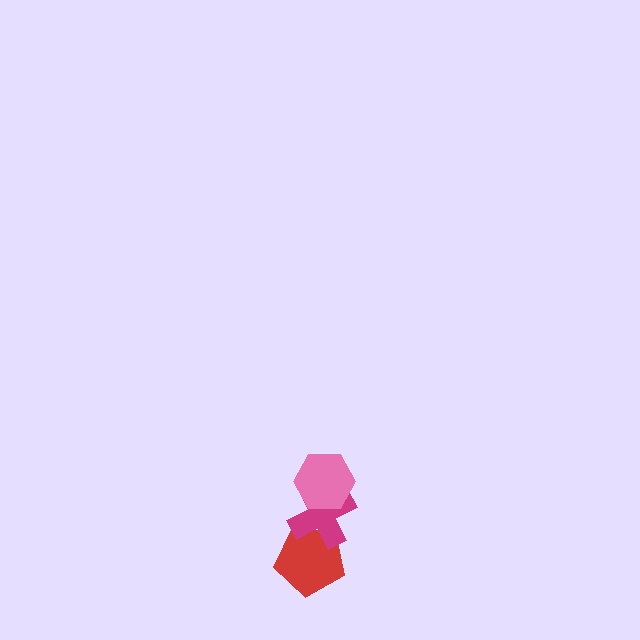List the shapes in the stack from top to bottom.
From top to bottom: the pink hexagon, the magenta cross, the red pentagon.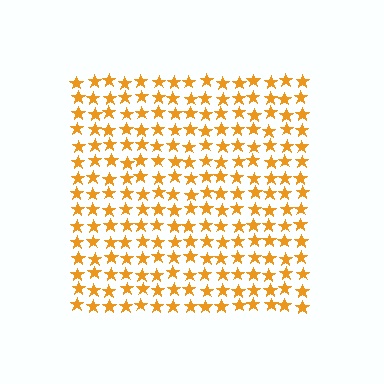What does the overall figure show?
The overall figure shows a square.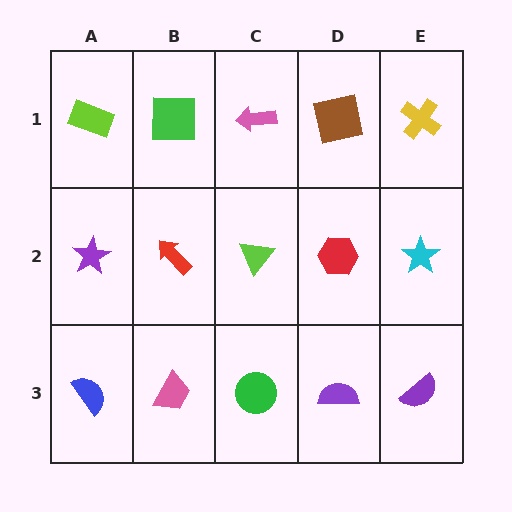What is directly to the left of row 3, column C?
A pink trapezoid.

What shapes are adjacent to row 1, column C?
A lime triangle (row 2, column C), a green square (row 1, column B), a brown square (row 1, column D).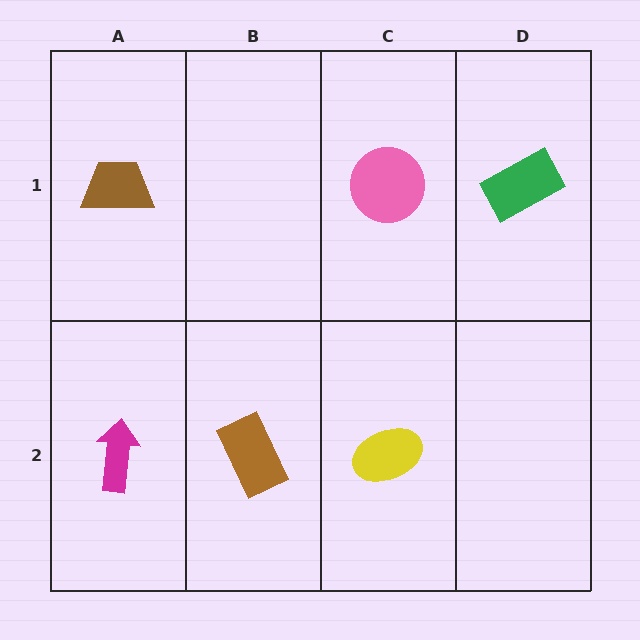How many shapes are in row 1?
3 shapes.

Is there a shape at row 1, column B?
No, that cell is empty.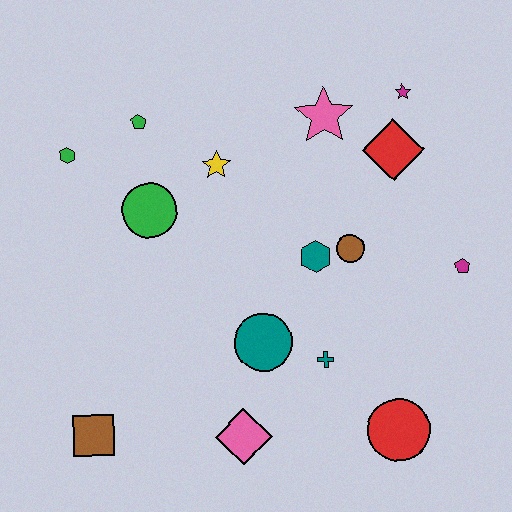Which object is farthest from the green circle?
The red circle is farthest from the green circle.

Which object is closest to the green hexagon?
The green pentagon is closest to the green hexagon.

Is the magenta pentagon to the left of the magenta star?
No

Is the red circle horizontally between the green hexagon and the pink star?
No